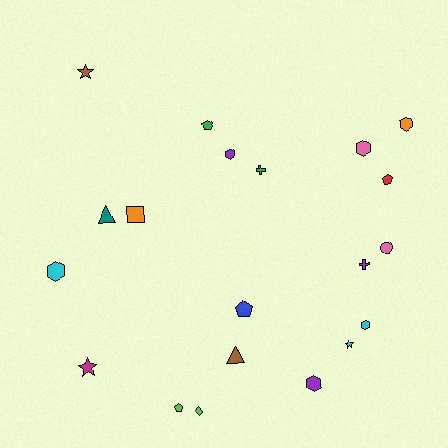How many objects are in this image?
There are 20 objects.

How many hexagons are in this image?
There are 6 hexagons.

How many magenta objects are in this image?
There is 1 magenta object.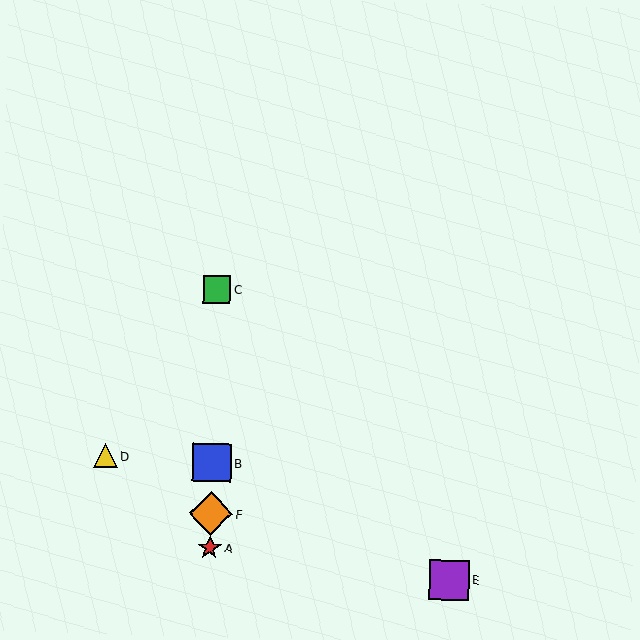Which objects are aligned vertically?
Objects A, B, C, F are aligned vertically.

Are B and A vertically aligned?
Yes, both are at x≈212.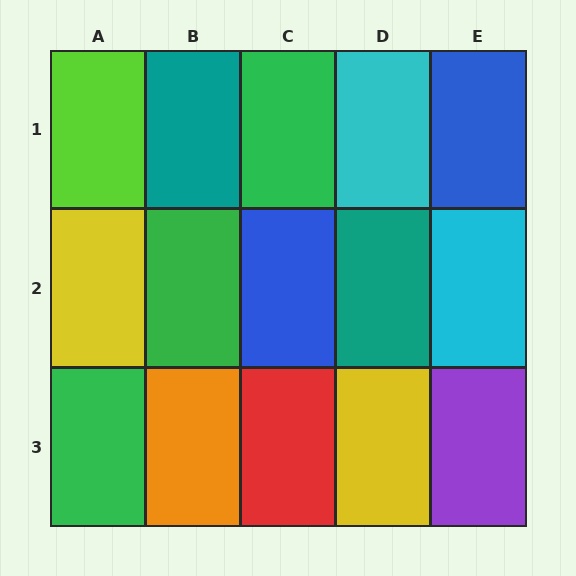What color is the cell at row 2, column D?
Teal.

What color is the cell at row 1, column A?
Lime.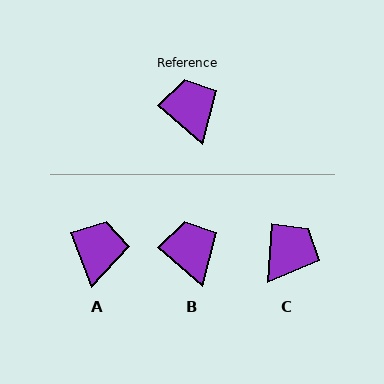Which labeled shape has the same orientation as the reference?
B.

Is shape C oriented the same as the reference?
No, it is off by about 53 degrees.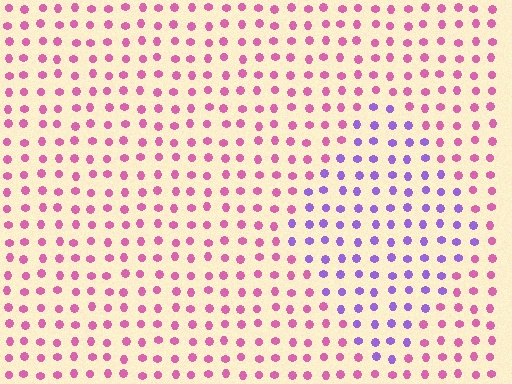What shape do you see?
I see a diamond.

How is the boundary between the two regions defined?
The boundary is defined purely by a slight shift in hue (about 54 degrees). Spacing, size, and orientation are identical on both sides.